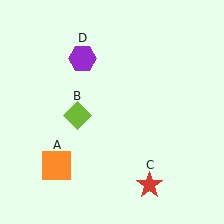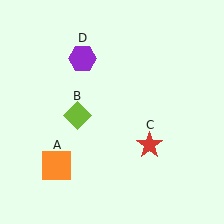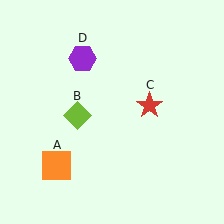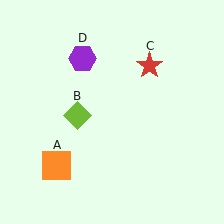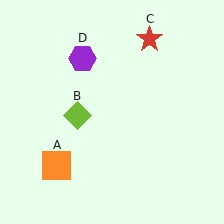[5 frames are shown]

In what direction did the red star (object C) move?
The red star (object C) moved up.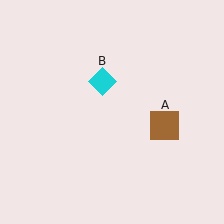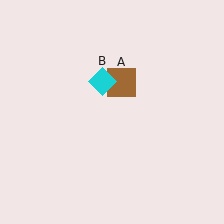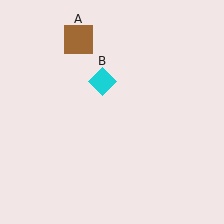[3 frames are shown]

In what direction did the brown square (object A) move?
The brown square (object A) moved up and to the left.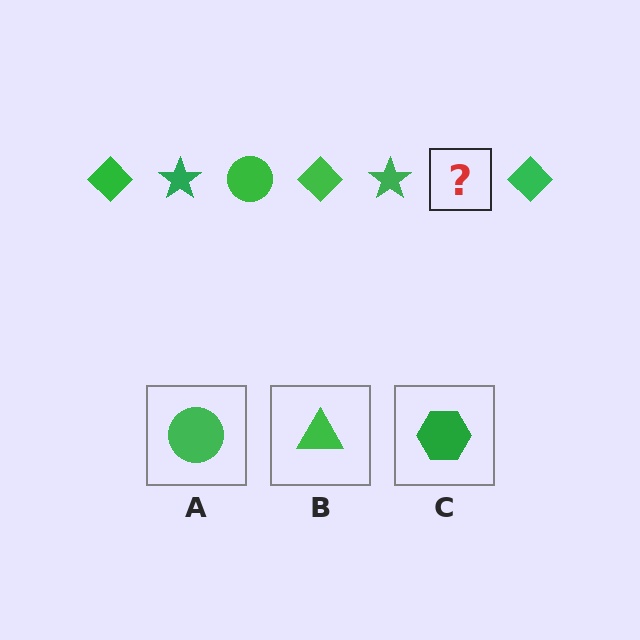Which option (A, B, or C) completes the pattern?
A.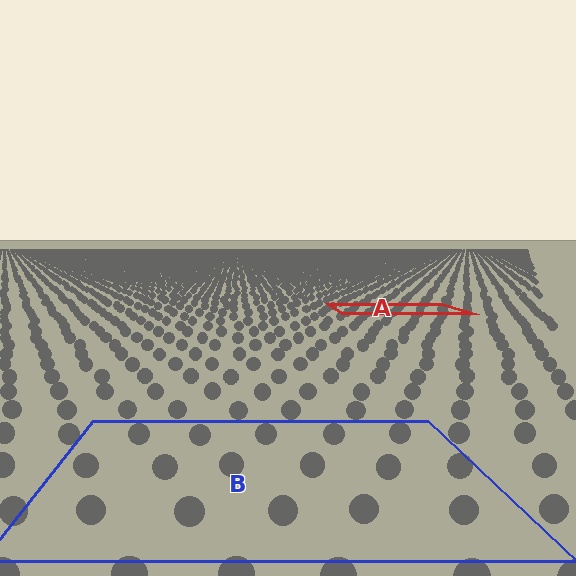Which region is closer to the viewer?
Region B is closer. The texture elements there are larger and more spread out.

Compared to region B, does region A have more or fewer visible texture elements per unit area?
Region A has more texture elements per unit area — they are packed more densely because it is farther away.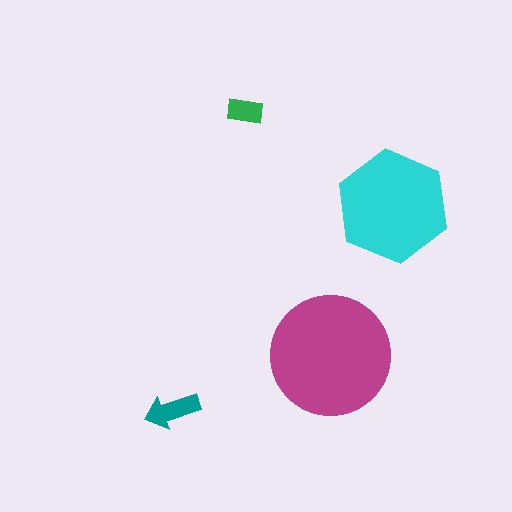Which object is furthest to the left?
The teal arrow is leftmost.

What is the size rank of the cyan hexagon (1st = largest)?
2nd.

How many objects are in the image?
There are 4 objects in the image.